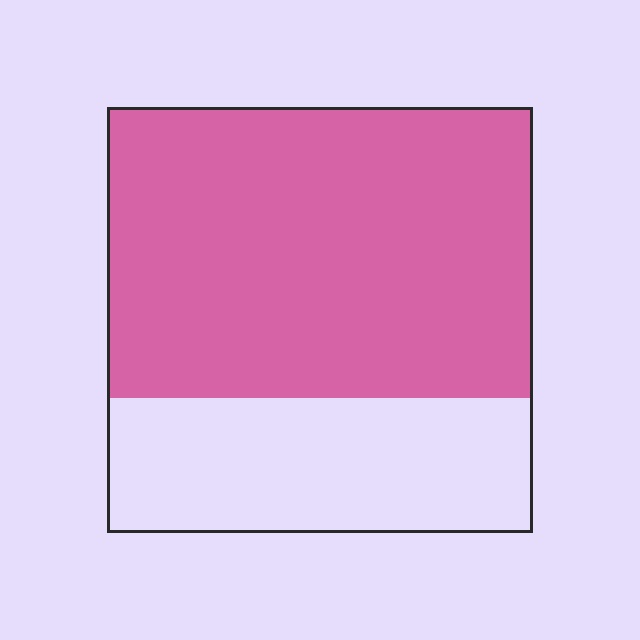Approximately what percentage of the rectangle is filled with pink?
Approximately 70%.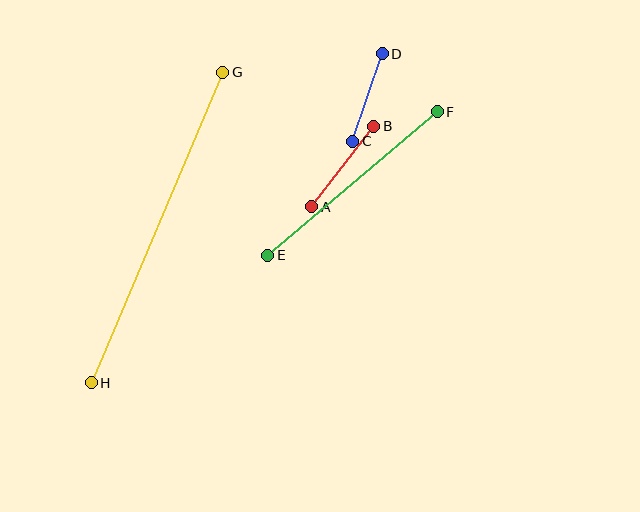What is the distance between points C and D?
The distance is approximately 92 pixels.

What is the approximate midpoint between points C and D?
The midpoint is at approximately (367, 98) pixels.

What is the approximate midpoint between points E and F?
The midpoint is at approximately (352, 184) pixels.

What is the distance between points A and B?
The distance is approximately 102 pixels.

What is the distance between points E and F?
The distance is approximately 222 pixels.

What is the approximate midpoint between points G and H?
The midpoint is at approximately (157, 228) pixels.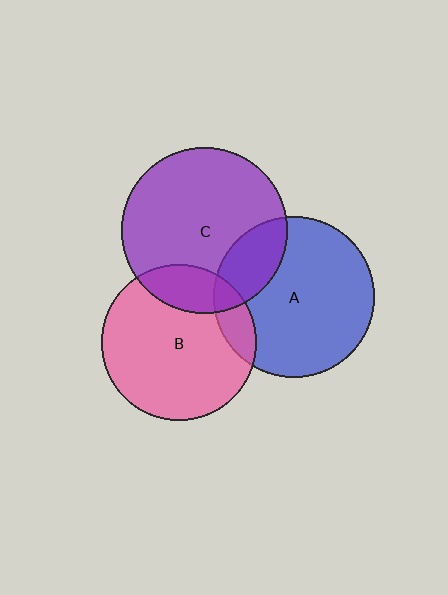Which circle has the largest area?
Circle C (purple).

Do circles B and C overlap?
Yes.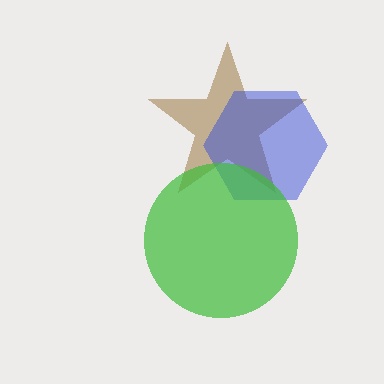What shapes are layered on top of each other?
The layered shapes are: a brown star, a blue hexagon, a green circle.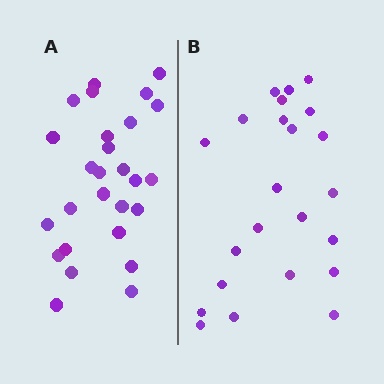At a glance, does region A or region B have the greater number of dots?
Region A (the left region) has more dots.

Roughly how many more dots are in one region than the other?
Region A has about 4 more dots than region B.